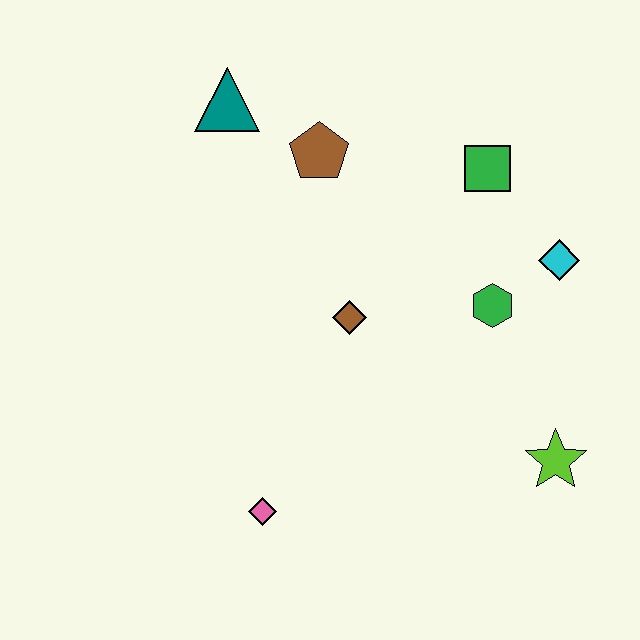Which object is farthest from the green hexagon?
The teal triangle is farthest from the green hexagon.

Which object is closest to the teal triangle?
The brown pentagon is closest to the teal triangle.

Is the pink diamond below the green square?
Yes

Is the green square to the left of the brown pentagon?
No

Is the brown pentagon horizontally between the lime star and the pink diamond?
Yes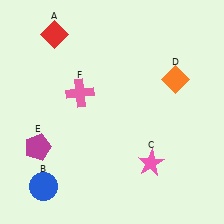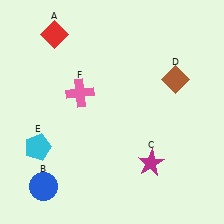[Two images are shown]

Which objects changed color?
C changed from pink to magenta. D changed from orange to brown. E changed from magenta to cyan.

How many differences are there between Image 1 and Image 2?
There are 3 differences between the two images.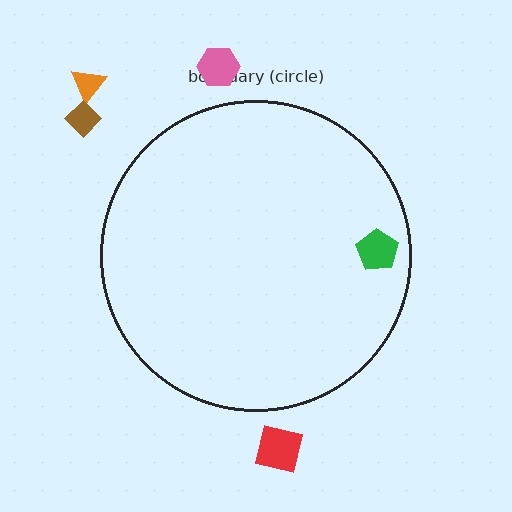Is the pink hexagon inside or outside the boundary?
Outside.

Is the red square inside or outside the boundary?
Outside.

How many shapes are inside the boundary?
1 inside, 4 outside.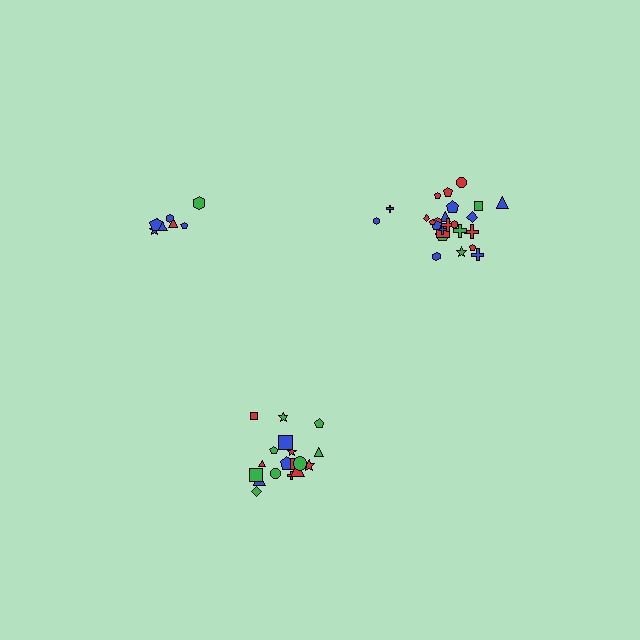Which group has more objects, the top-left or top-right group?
The top-right group.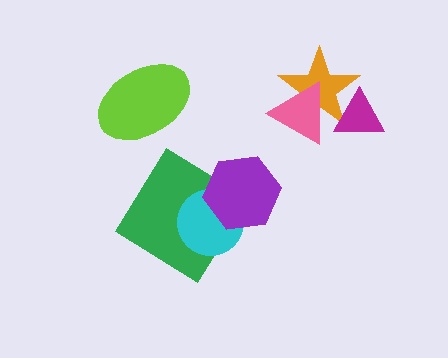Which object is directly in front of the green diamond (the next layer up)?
The cyan circle is directly in front of the green diamond.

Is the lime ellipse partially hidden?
No, no other shape covers it.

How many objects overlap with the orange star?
2 objects overlap with the orange star.